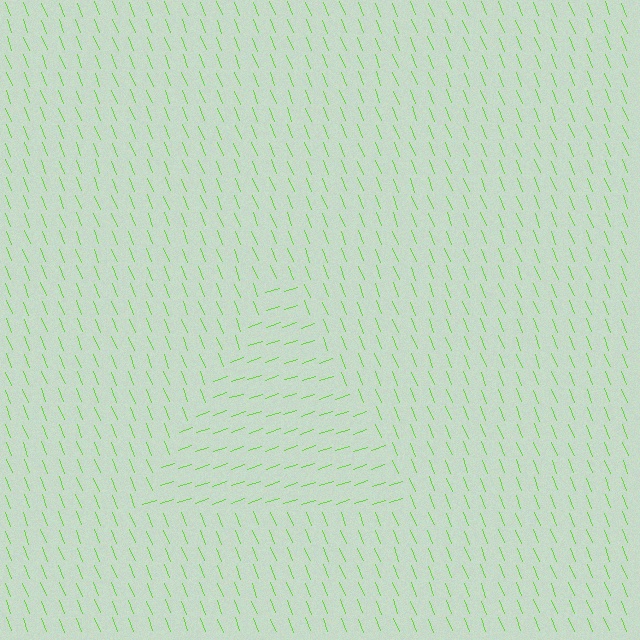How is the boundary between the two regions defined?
The boundary is defined purely by a change in line orientation (approximately 87 degrees difference). All lines are the same color and thickness.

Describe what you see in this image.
The image is filled with small lime line segments. A triangle region in the image has lines oriented differently from the surrounding lines, creating a visible texture boundary.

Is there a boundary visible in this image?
Yes, there is a texture boundary formed by a change in line orientation.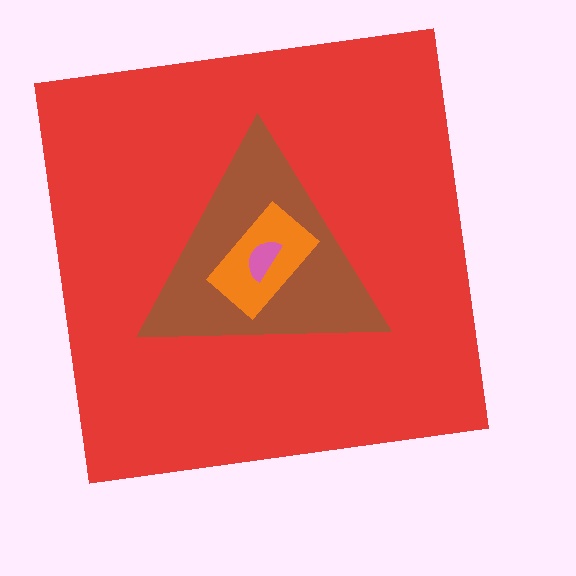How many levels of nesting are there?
4.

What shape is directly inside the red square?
The brown triangle.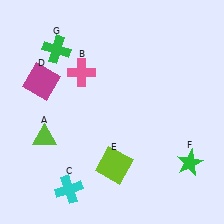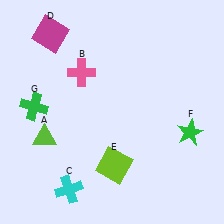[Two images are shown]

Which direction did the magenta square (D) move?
The magenta square (D) moved up.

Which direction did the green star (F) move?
The green star (F) moved up.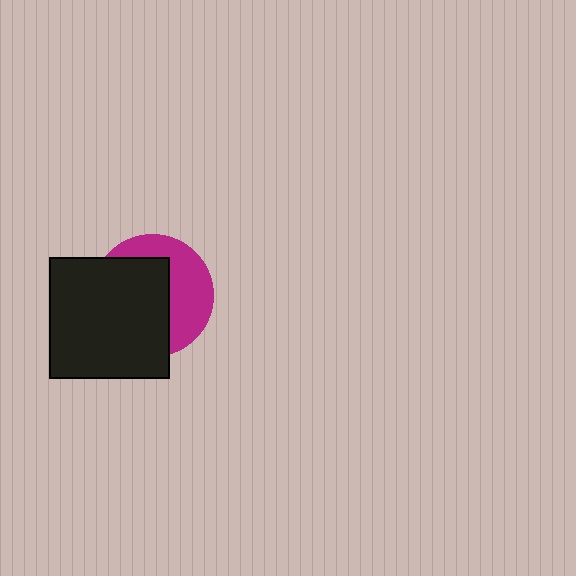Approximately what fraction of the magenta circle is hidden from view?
Roughly 58% of the magenta circle is hidden behind the black square.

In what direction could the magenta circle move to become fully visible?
The magenta circle could move right. That would shift it out from behind the black square entirely.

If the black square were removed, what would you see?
You would see the complete magenta circle.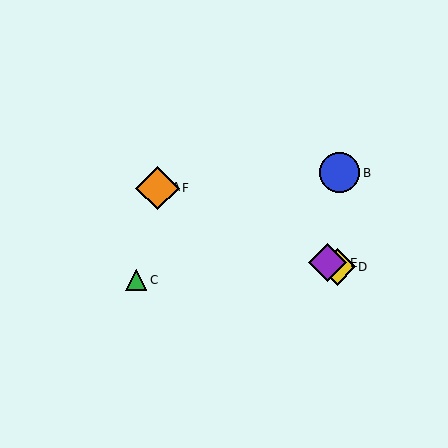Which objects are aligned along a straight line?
Objects A, D, E, F are aligned along a straight line.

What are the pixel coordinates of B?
Object B is at (340, 173).